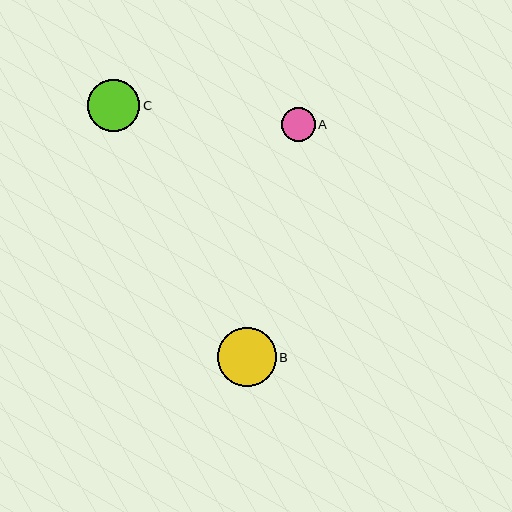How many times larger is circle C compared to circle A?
Circle C is approximately 1.5 times the size of circle A.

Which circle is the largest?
Circle B is the largest with a size of approximately 59 pixels.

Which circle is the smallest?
Circle A is the smallest with a size of approximately 34 pixels.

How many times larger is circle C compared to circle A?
Circle C is approximately 1.5 times the size of circle A.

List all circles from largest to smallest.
From largest to smallest: B, C, A.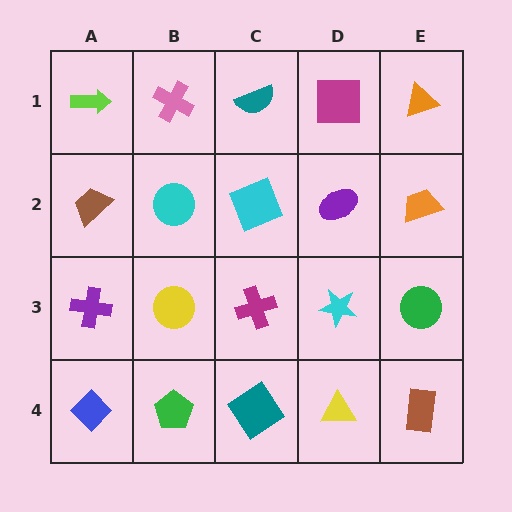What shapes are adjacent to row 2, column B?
A pink cross (row 1, column B), a yellow circle (row 3, column B), a brown trapezoid (row 2, column A), a cyan square (row 2, column C).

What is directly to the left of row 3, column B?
A purple cross.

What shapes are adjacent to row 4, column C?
A magenta cross (row 3, column C), a green pentagon (row 4, column B), a yellow triangle (row 4, column D).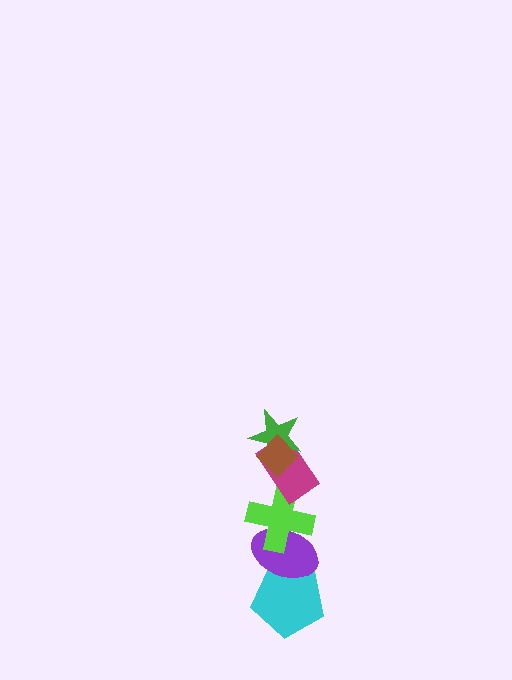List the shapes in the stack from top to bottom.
From top to bottom: the brown diamond, the green star, the magenta rectangle, the lime cross, the purple ellipse, the cyan pentagon.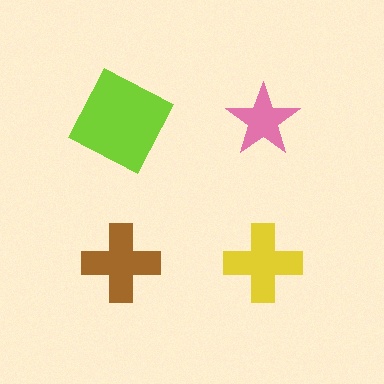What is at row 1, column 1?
A lime square.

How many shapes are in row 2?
2 shapes.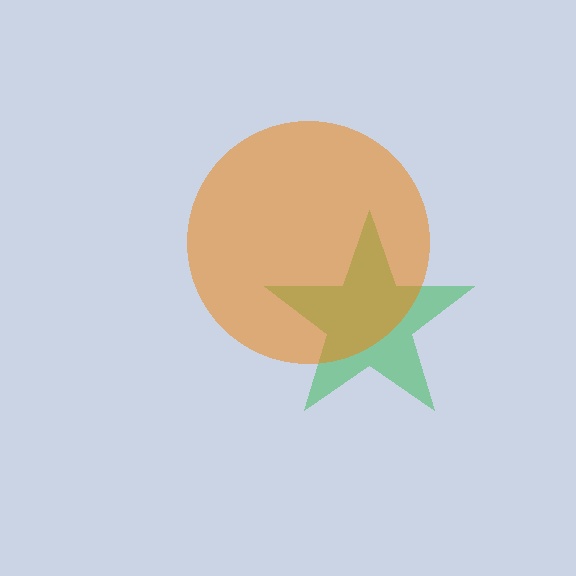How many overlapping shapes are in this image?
There are 2 overlapping shapes in the image.